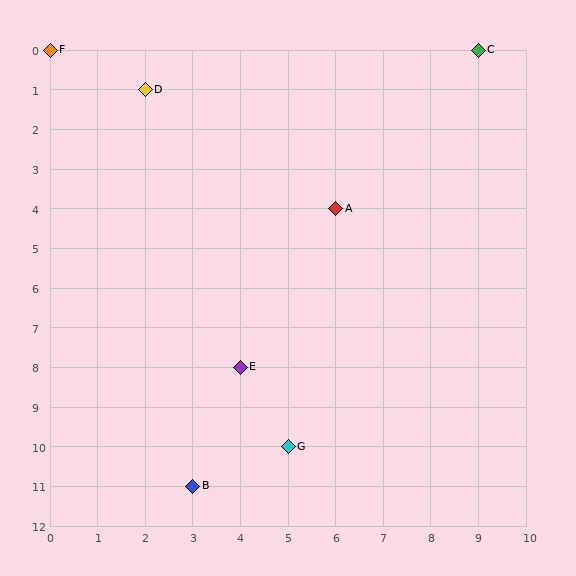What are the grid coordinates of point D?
Point D is at grid coordinates (2, 1).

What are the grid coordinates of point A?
Point A is at grid coordinates (6, 4).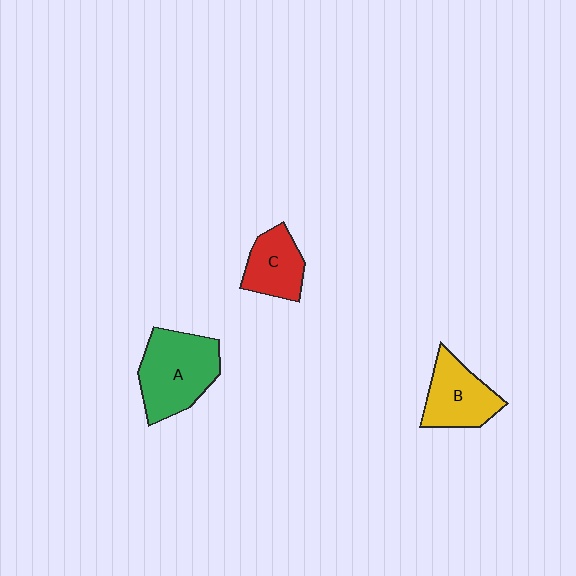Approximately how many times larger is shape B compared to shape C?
Approximately 1.2 times.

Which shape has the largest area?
Shape A (green).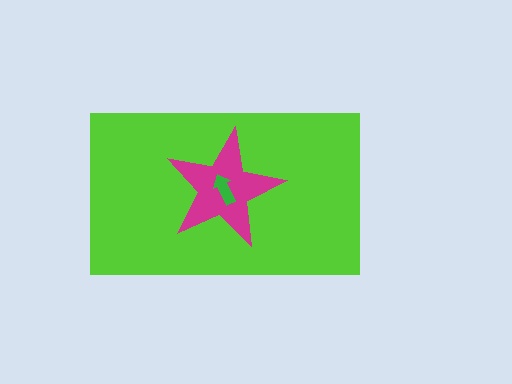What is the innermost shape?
The green arrow.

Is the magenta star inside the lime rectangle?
Yes.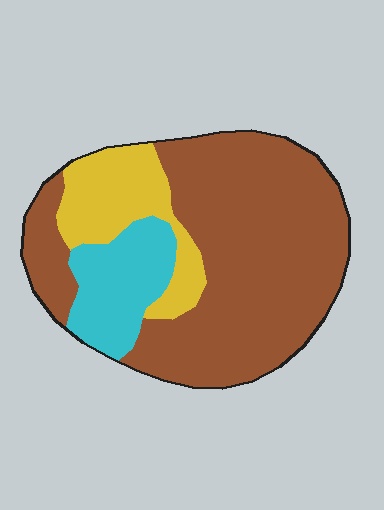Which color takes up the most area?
Brown, at roughly 65%.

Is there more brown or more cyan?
Brown.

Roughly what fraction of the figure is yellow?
Yellow covers roughly 20% of the figure.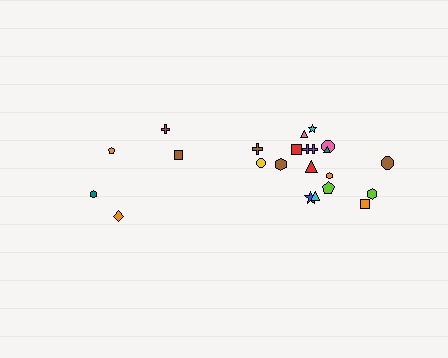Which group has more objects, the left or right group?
The right group.